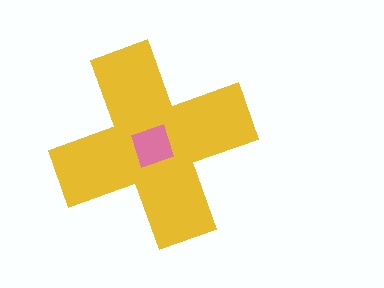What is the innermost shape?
The pink diamond.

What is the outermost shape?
The yellow cross.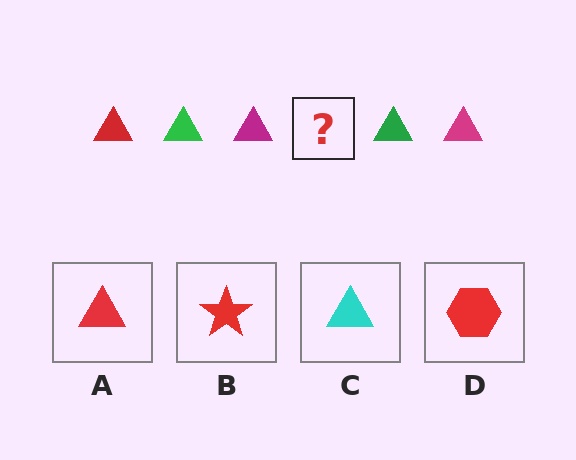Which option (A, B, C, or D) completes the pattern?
A.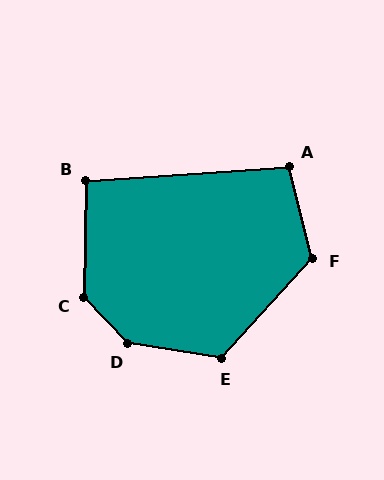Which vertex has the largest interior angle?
D, at approximately 142 degrees.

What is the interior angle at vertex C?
Approximately 136 degrees (obtuse).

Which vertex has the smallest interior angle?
B, at approximately 95 degrees.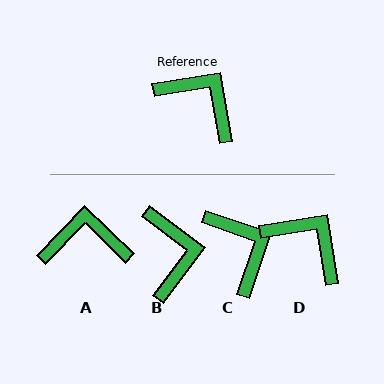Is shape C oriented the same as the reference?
No, it is off by about 28 degrees.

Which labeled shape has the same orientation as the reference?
D.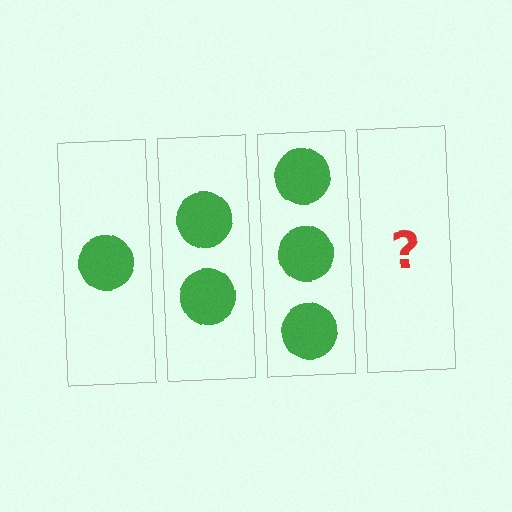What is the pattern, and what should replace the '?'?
The pattern is that each step adds one more circle. The '?' should be 4 circles.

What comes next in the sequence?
The next element should be 4 circles.